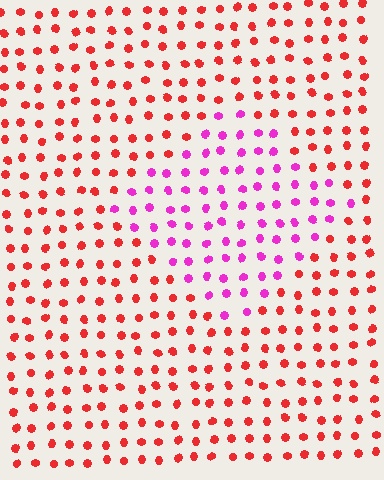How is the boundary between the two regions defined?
The boundary is defined purely by a slight shift in hue (about 50 degrees). Spacing, size, and orientation are identical on both sides.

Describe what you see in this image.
The image is filled with small red elements in a uniform arrangement. A diamond-shaped region is visible where the elements are tinted to a slightly different hue, forming a subtle color boundary.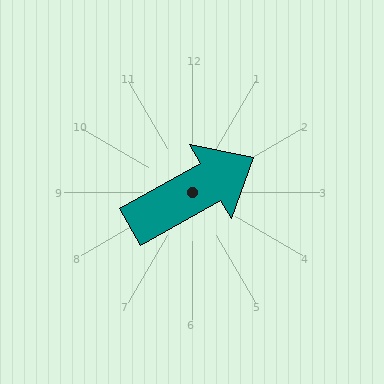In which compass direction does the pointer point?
Northeast.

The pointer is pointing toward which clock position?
Roughly 2 o'clock.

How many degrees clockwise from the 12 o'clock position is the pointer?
Approximately 61 degrees.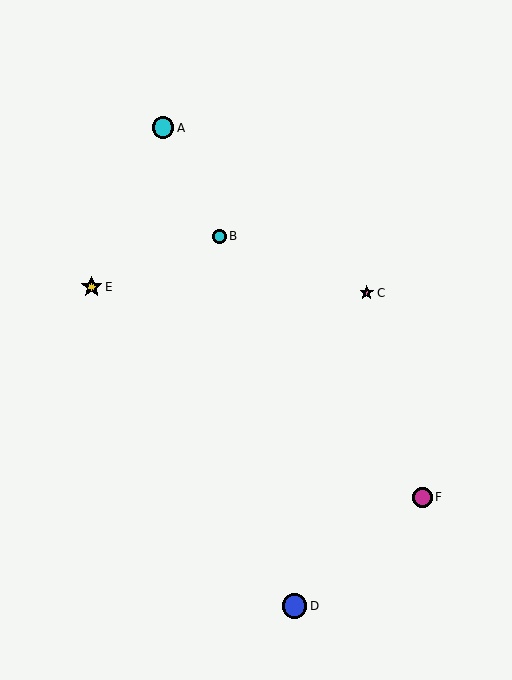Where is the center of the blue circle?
The center of the blue circle is at (294, 606).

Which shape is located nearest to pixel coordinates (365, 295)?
The pink star (labeled C) at (367, 293) is nearest to that location.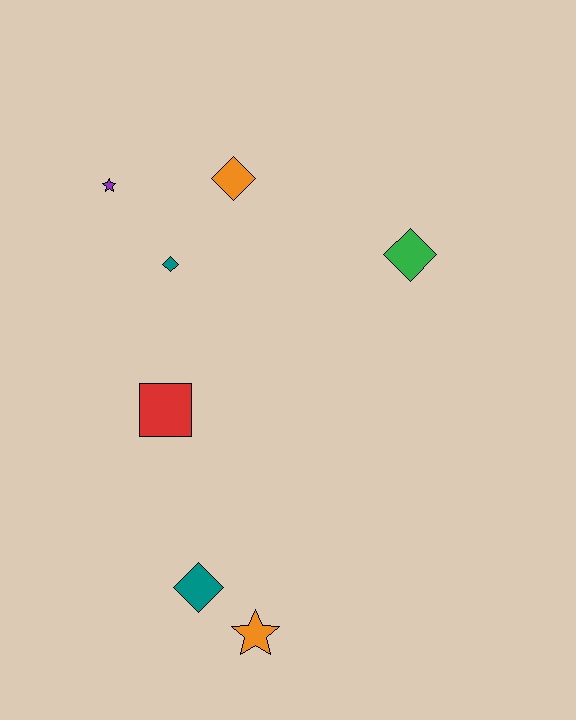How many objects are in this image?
There are 7 objects.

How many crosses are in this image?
There are no crosses.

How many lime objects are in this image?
There are no lime objects.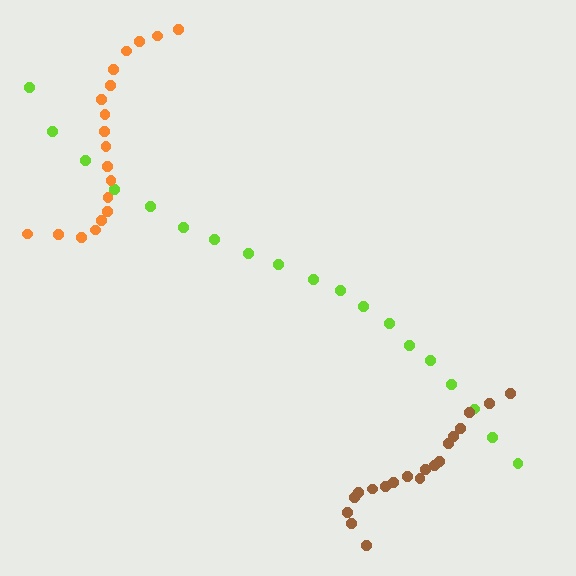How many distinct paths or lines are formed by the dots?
There are 3 distinct paths.